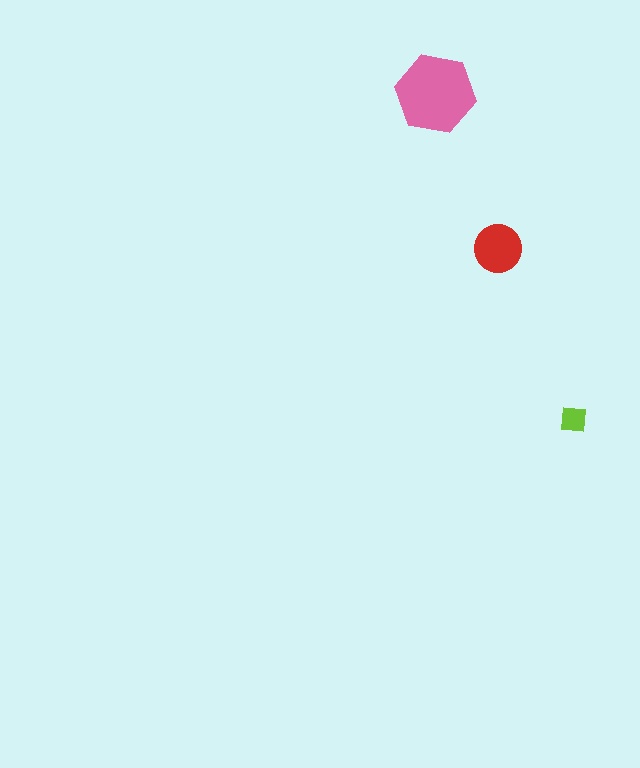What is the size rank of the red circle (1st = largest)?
2nd.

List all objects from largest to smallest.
The pink hexagon, the red circle, the lime square.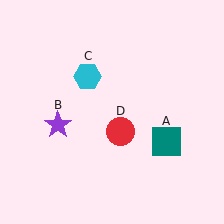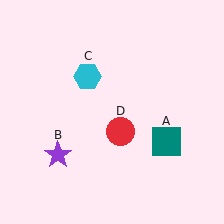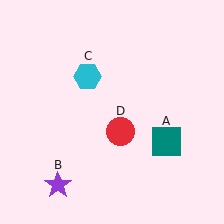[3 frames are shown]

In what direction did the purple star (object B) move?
The purple star (object B) moved down.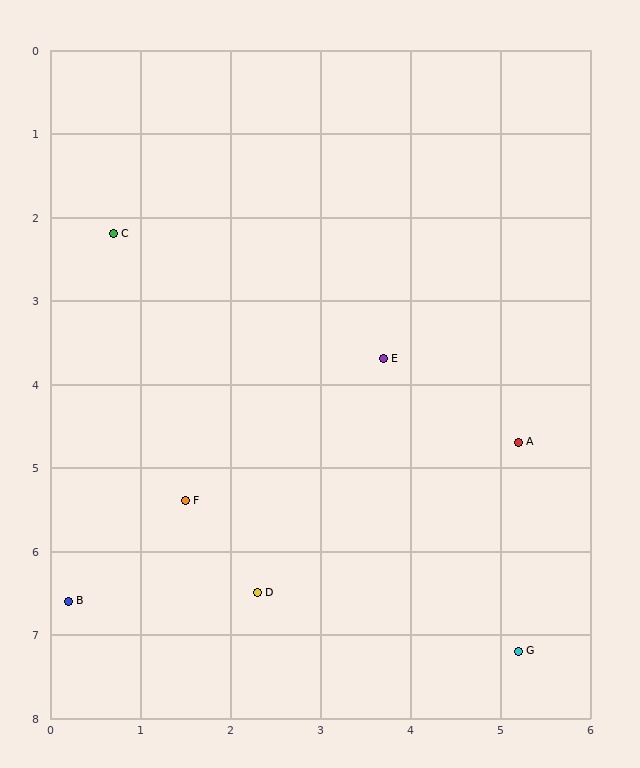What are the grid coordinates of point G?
Point G is at approximately (5.2, 7.2).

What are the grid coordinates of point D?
Point D is at approximately (2.3, 6.5).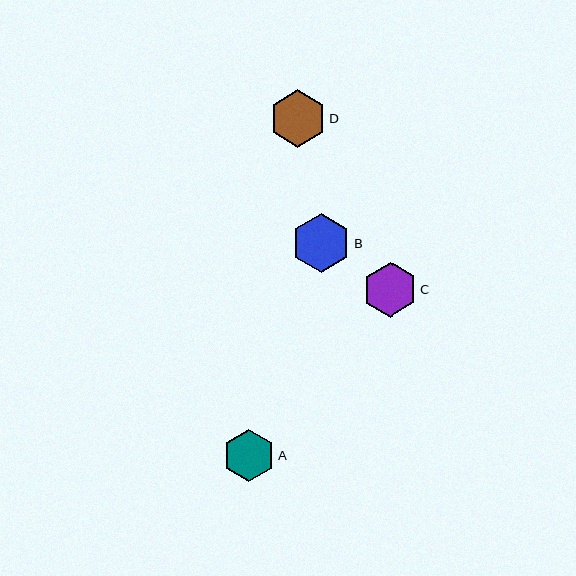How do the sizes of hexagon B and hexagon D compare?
Hexagon B and hexagon D are approximately the same size.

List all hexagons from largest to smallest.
From largest to smallest: B, D, C, A.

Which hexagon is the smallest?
Hexagon A is the smallest with a size of approximately 52 pixels.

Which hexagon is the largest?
Hexagon B is the largest with a size of approximately 59 pixels.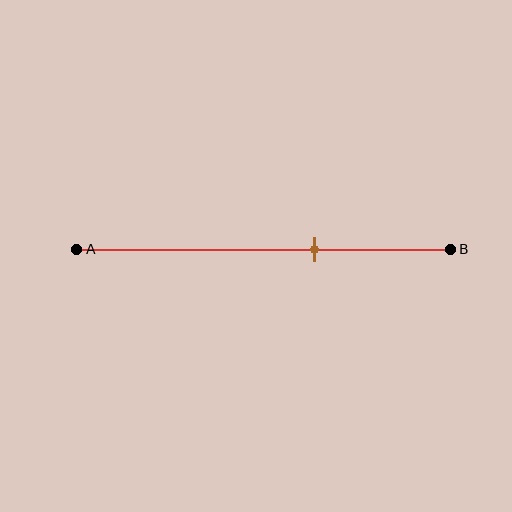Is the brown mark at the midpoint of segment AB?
No, the mark is at about 65% from A, not at the 50% midpoint.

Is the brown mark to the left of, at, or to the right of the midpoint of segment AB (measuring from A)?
The brown mark is to the right of the midpoint of segment AB.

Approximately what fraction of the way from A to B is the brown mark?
The brown mark is approximately 65% of the way from A to B.